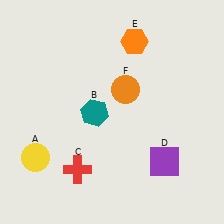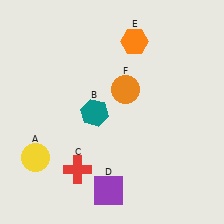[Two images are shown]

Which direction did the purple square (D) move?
The purple square (D) moved left.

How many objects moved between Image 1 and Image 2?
1 object moved between the two images.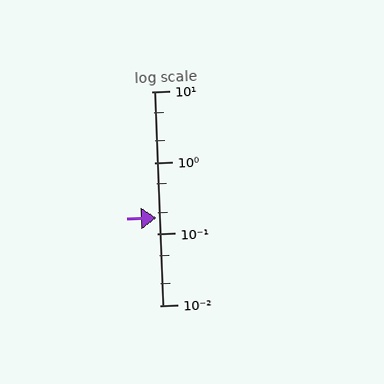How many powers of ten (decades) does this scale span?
The scale spans 3 decades, from 0.01 to 10.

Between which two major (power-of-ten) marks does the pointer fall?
The pointer is between 0.1 and 1.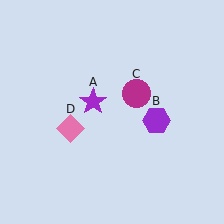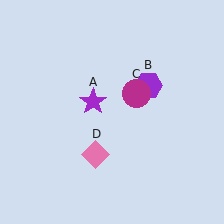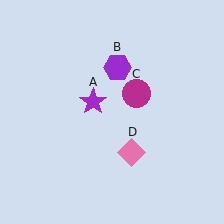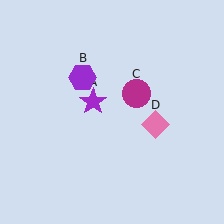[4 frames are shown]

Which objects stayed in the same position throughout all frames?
Purple star (object A) and magenta circle (object C) remained stationary.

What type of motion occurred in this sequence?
The purple hexagon (object B), pink diamond (object D) rotated counterclockwise around the center of the scene.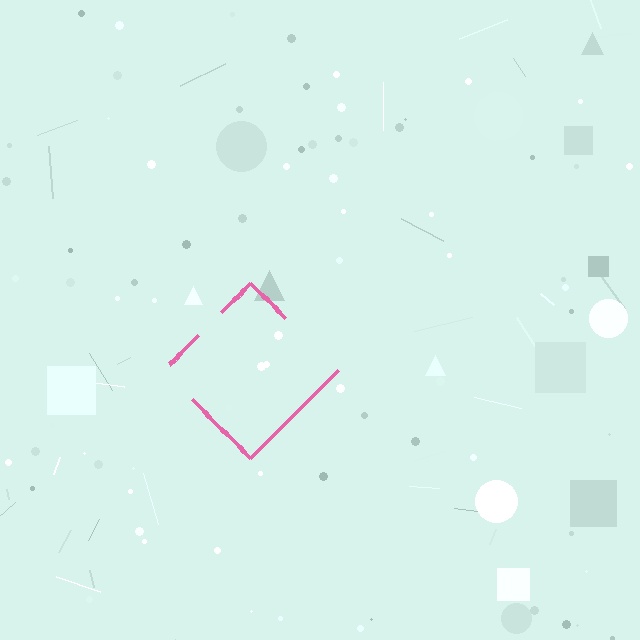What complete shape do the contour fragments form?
The contour fragments form a diamond.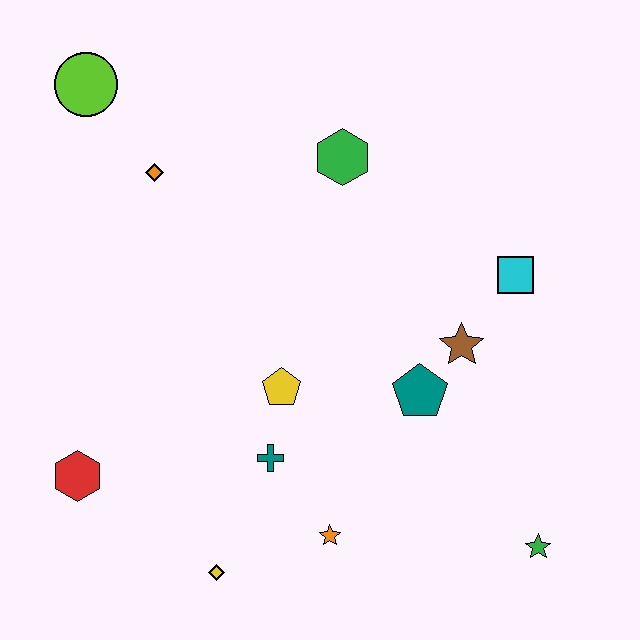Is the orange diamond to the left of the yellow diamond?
Yes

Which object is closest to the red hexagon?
The yellow diamond is closest to the red hexagon.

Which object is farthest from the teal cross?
The lime circle is farthest from the teal cross.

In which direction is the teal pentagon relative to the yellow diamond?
The teal pentagon is to the right of the yellow diamond.